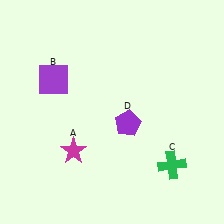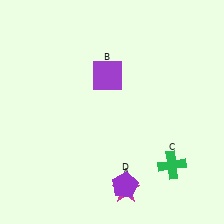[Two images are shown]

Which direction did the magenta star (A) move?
The magenta star (A) moved right.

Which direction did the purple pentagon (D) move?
The purple pentagon (D) moved down.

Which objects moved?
The objects that moved are: the magenta star (A), the purple square (B), the purple pentagon (D).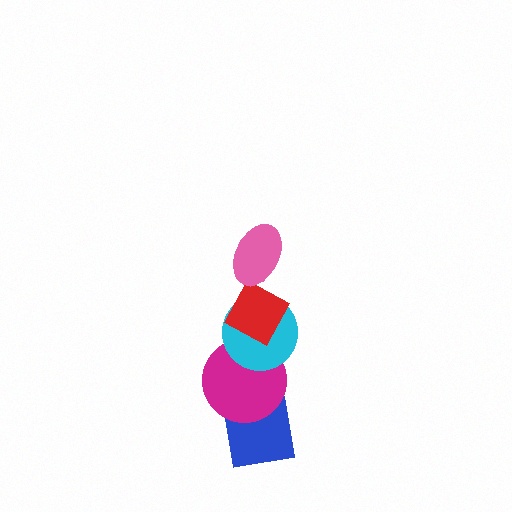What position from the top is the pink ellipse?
The pink ellipse is 1st from the top.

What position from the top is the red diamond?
The red diamond is 2nd from the top.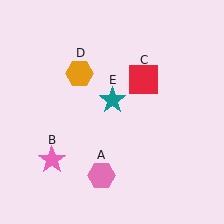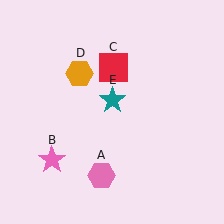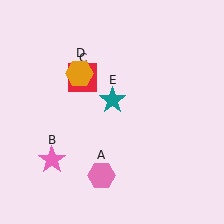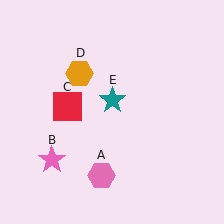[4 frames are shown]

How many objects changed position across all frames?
1 object changed position: red square (object C).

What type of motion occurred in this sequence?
The red square (object C) rotated counterclockwise around the center of the scene.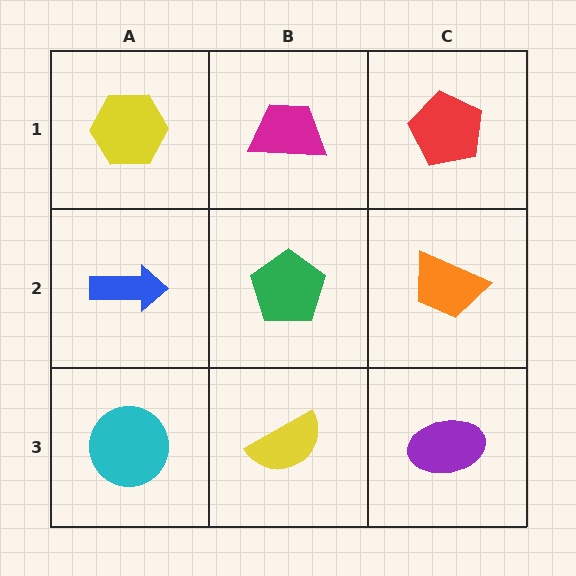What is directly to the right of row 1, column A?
A magenta trapezoid.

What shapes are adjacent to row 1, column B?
A green pentagon (row 2, column B), a yellow hexagon (row 1, column A), a red pentagon (row 1, column C).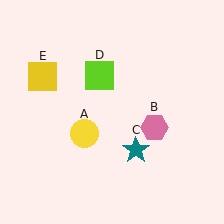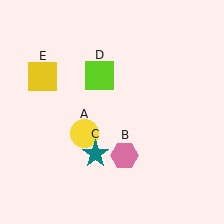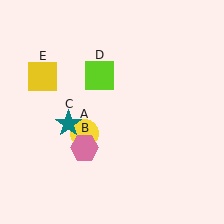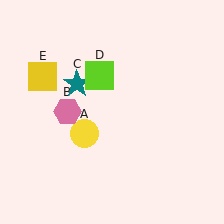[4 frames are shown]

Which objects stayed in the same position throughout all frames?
Yellow circle (object A) and lime square (object D) and yellow square (object E) remained stationary.